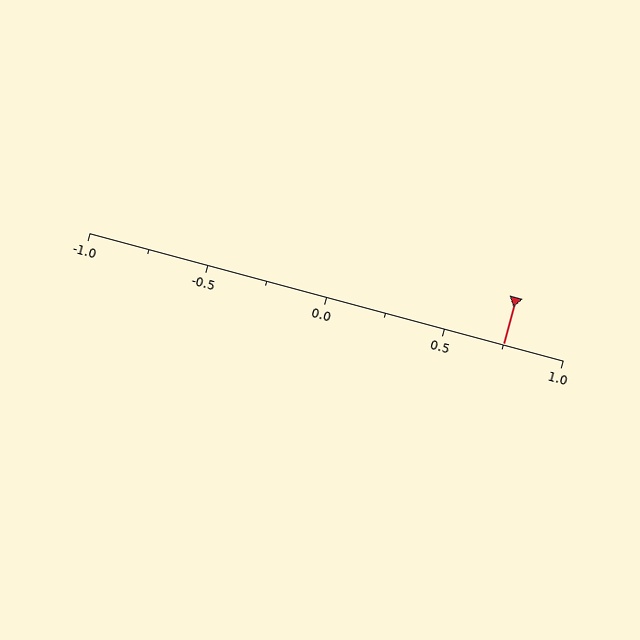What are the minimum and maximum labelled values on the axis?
The axis runs from -1.0 to 1.0.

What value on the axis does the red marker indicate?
The marker indicates approximately 0.75.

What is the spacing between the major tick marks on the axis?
The major ticks are spaced 0.5 apart.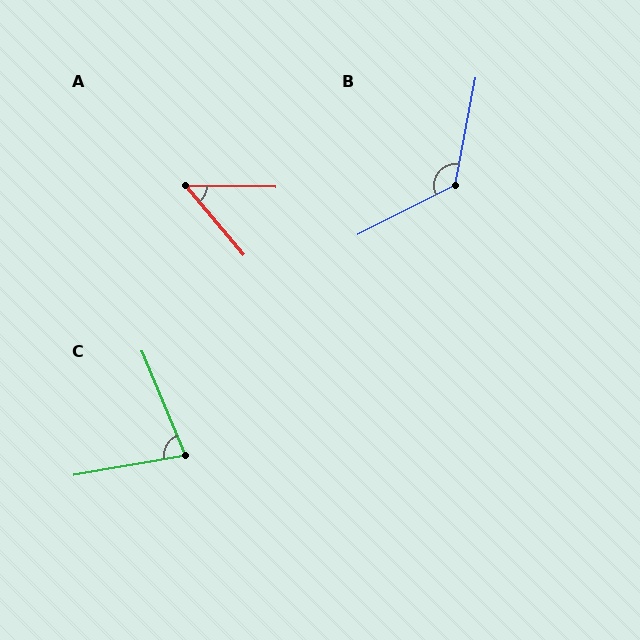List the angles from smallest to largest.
A (49°), C (78°), B (128°).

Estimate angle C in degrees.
Approximately 78 degrees.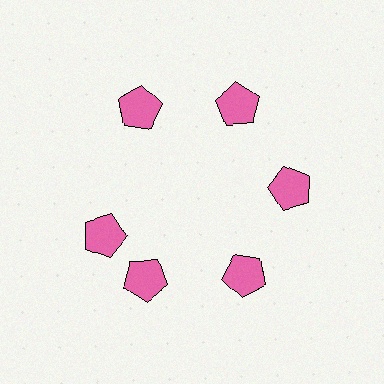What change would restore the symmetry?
The symmetry would be restored by rotating it back into even spacing with its neighbors so that all 6 pentagons sit at equal angles and equal distance from the center.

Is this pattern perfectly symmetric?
No. The 6 pink pentagons are arranged in a ring, but one element near the 9 o'clock position is rotated out of alignment along the ring, breaking the 6-fold rotational symmetry.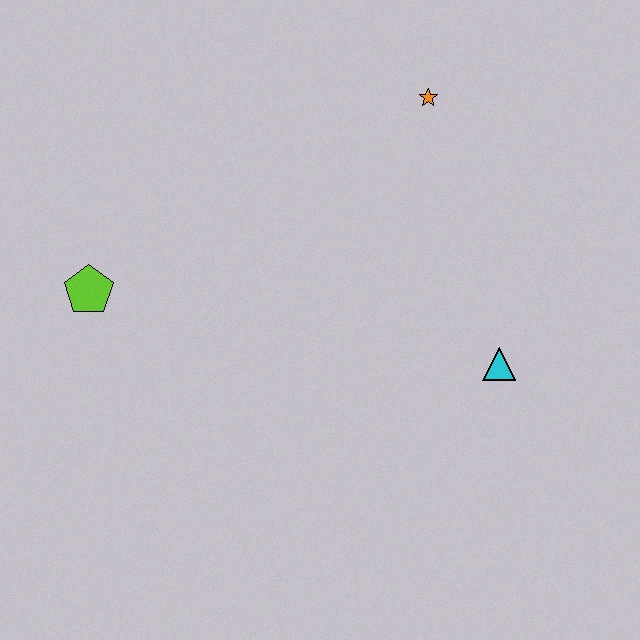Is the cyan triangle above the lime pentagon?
No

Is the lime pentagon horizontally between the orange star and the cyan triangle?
No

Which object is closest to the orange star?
The cyan triangle is closest to the orange star.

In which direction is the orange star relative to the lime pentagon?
The orange star is to the right of the lime pentagon.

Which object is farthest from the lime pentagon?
The cyan triangle is farthest from the lime pentagon.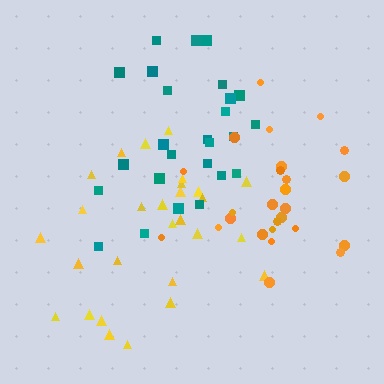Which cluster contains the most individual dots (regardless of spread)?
Yellow (28).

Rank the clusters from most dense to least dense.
orange, teal, yellow.